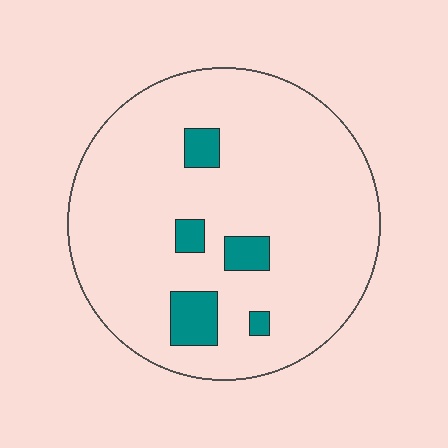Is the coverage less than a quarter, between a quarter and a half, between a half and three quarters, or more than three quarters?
Less than a quarter.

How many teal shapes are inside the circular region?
5.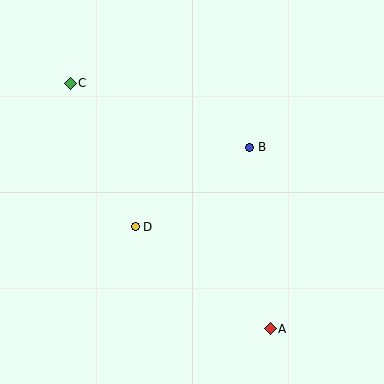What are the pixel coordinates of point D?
Point D is at (135, 227).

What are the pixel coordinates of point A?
Point A is at (270, 329).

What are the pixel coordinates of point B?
Point B is at (250, 147).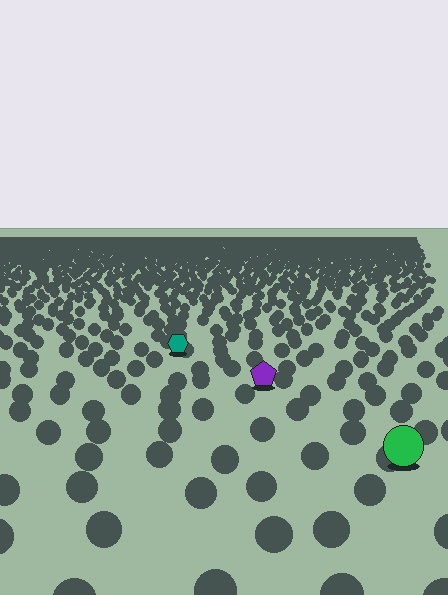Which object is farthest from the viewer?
The teal hexagon is farthest from the viewer. It appears smaller and the ground texture around it is denser.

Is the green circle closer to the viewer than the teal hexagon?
Yes. The green circle is closer — you can tell from the texture gradient: the ground texture is coarser near it.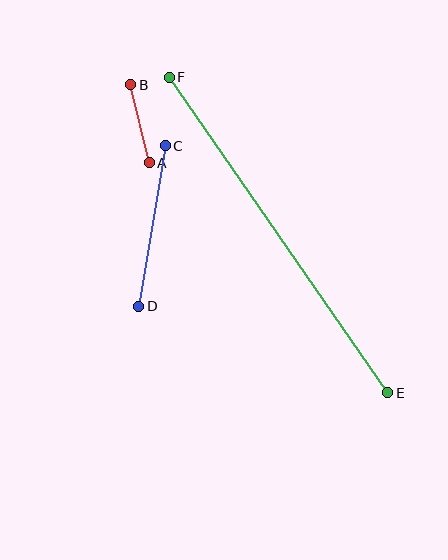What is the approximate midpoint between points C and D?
The midpoint is at approximately (152, 226) pixels.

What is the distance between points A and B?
The distance is approximately 80 pixels.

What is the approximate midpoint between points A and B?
The midpoint is at approximately (140, 124) pixels.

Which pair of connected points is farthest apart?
Points E and F are farthest apart.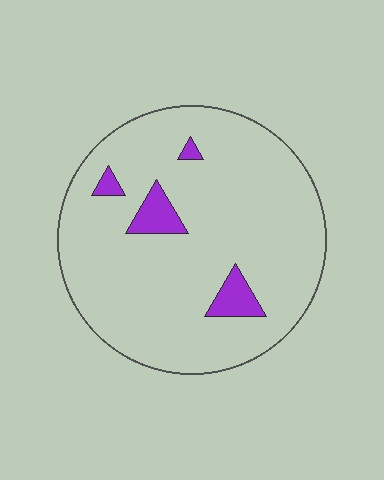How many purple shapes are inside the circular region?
4.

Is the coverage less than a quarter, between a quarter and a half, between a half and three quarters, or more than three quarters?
Less than a quarter.